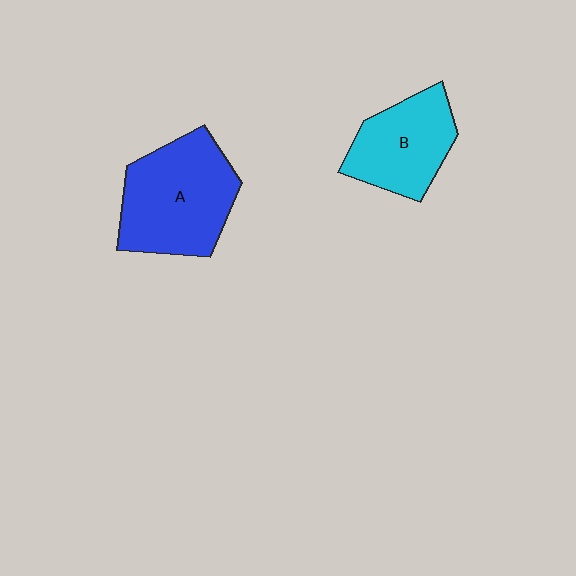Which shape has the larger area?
Shape A (blue).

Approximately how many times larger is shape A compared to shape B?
Approximately 1.4 times.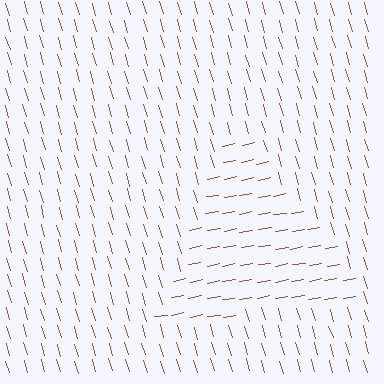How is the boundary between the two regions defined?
The boundary is defined purely by a change in line orientation (approximately 84 degrees difference). All lines are the same color and thickness.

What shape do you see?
I see a triangle.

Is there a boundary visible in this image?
Yes, there is a texture boundary formed by a change in line orientation.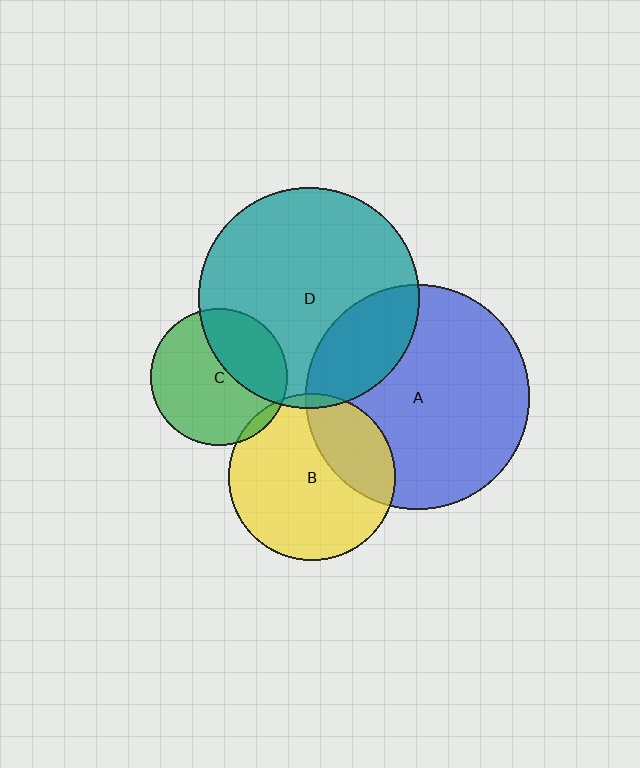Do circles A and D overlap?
Yes.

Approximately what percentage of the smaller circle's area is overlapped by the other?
Approximately 25%.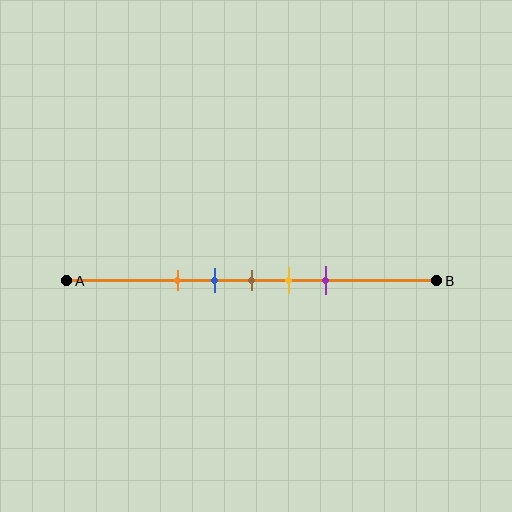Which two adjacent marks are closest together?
The blue and brown marks are the closest adjacent pair.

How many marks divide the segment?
There are 5 marks dividing the segment.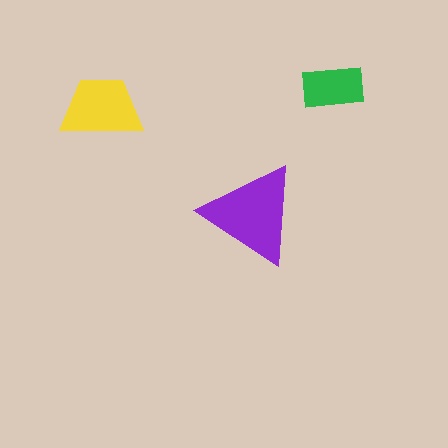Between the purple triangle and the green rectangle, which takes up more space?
The purple triangle.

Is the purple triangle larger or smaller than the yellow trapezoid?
Larger.